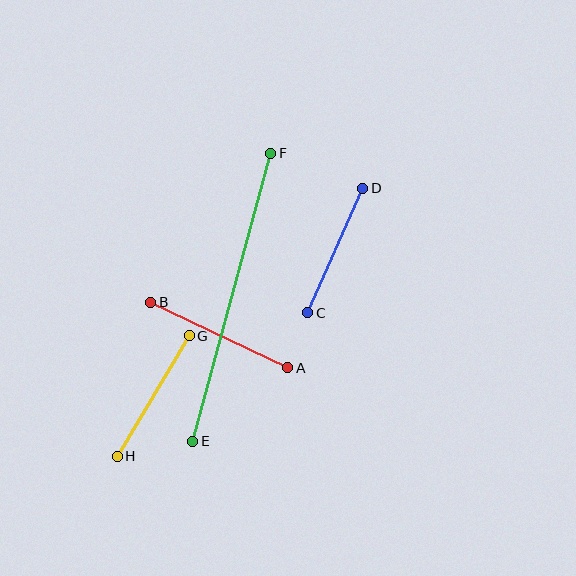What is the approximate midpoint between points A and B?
The midpoint is at approximately (219, 335) pixels.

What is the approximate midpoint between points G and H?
The midpoint is at approximately (153, 396) pixels.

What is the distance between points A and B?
The distance is approximately 152 pixels.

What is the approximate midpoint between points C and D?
The midpoint is at approximately (335, 251) pixels.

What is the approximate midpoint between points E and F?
The midpoint is at approximately (232, 297) pixels.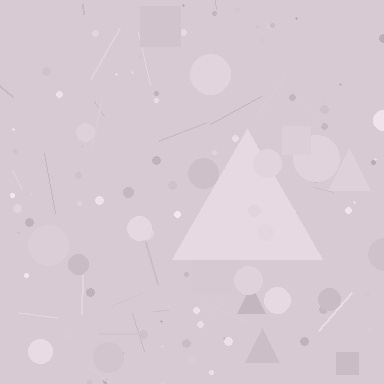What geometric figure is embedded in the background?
A triangle is embedded in the background.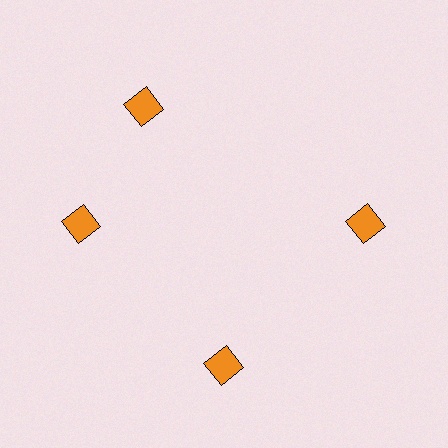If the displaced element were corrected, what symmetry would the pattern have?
It would have 4-fold rotational symmetry — the pattern would map onto itself every 90 degrees.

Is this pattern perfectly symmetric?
No. The 4 orange squares are arranged in a ring, but one element near the 12 o'clock position is rotated out of alignment along the ring, breaking the 4-fold rotational symmetry.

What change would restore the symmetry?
The symmetry would be restored by rotating it back into even spacing with its neighbors so that all 4 squares sit at equal angles and equal distance from the center.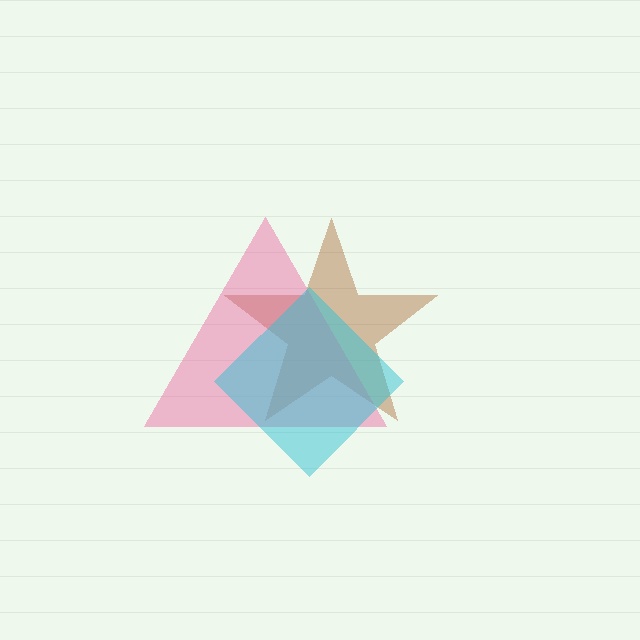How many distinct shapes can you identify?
There are 3 distinct shapes: a brown star, a pink triangle, a cyan diamond.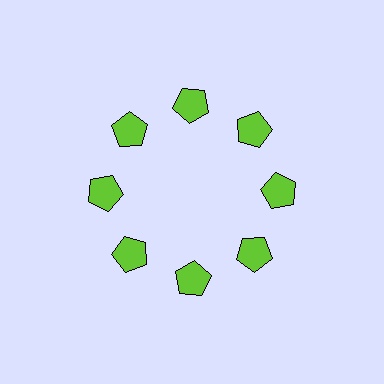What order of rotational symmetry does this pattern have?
This pattern has 8-fold rotational symmetry.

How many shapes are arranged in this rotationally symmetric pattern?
There are 8 shapes, arranged in 8 groups of 1.